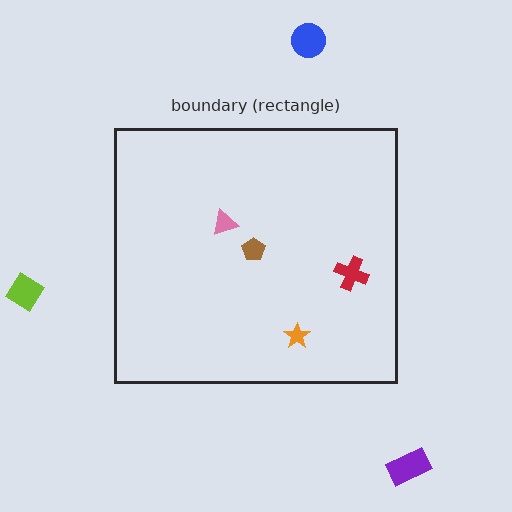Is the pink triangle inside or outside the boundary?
Inside.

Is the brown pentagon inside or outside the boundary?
Inside.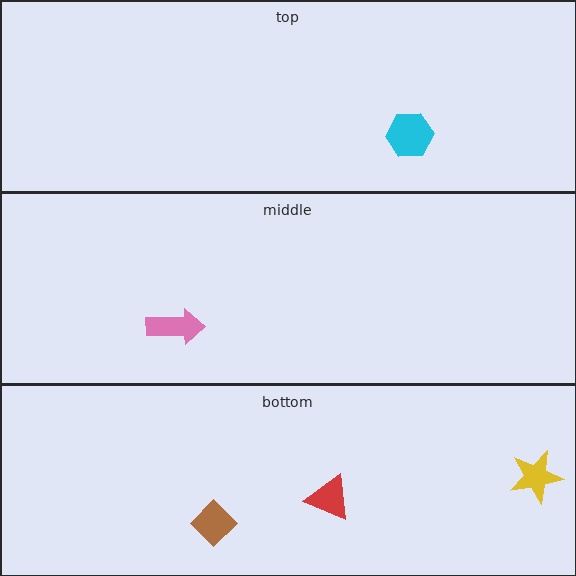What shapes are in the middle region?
The pink arrow.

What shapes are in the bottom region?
The yellow star, the red triangle, the brown diamond.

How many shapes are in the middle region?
1.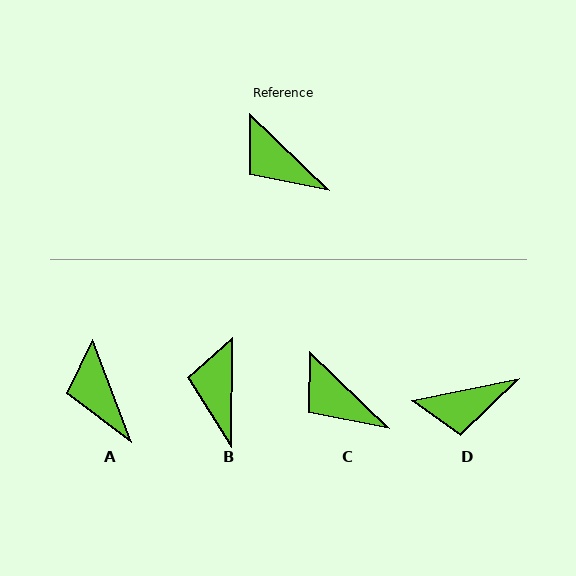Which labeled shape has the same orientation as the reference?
C.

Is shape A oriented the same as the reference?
No, it is off by about 26 degrees.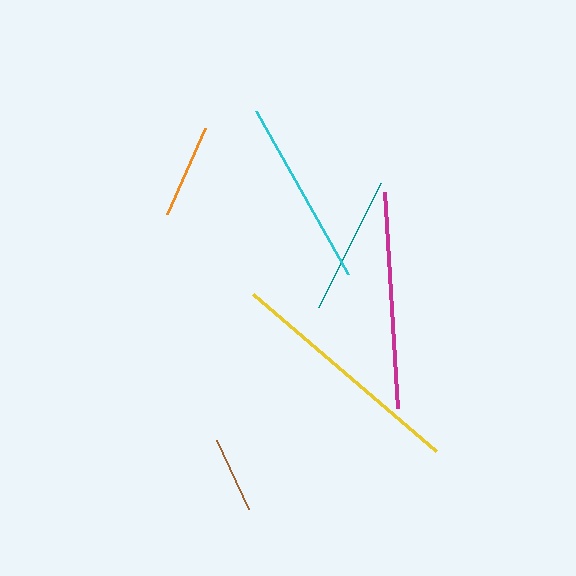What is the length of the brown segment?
The brown segment is approximately 76 pixels long.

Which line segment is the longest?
The yellow line is the longest at approximately 241 pixels.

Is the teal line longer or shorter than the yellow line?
The yellow line is longer than the teal line.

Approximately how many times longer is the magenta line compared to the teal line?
The magenta line is approximately 1.6 times the length of the teal line.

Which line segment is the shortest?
The brown line is the shortest at approximately 76 pixels.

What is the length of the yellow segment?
The yellow segment is approximately 241 pixels long.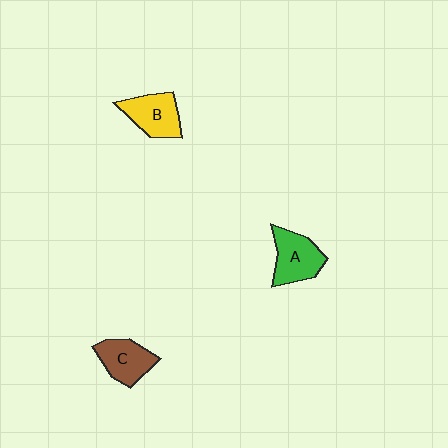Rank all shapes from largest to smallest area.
From largest to smallest: A (green), B (yellow), C (brown).